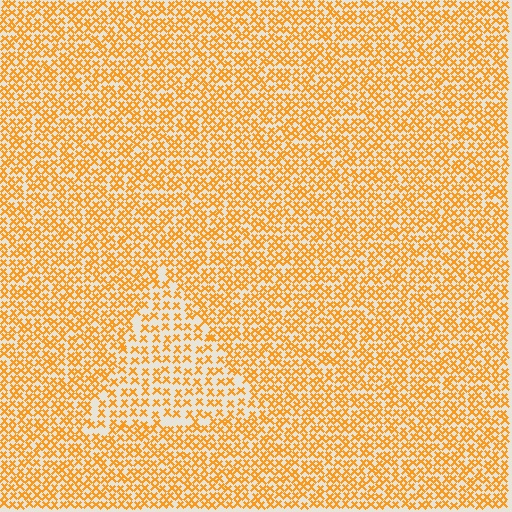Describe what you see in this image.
The image contains small orange elements arranged at two different densities. A triangle-shaped region is visible where the elements are less densely packed than the surrounding area.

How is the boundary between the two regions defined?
The boundary is defined by a change in element density (approximately 1.7x ratio). All elements are the same color, size, and shape.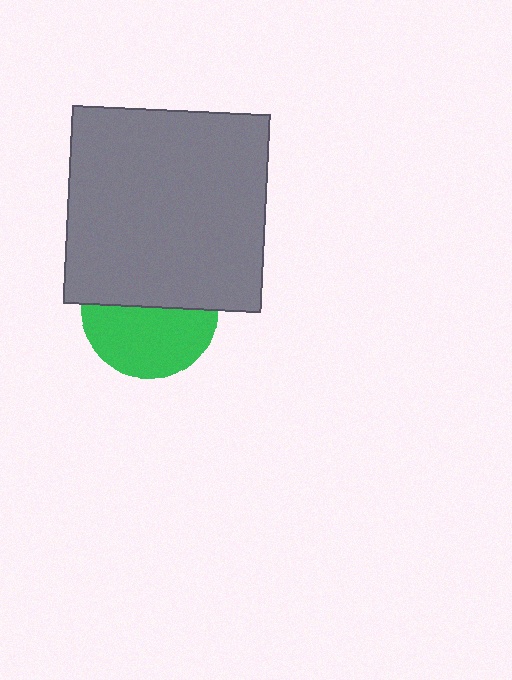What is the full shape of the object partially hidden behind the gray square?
The partially hidden object is a green circle.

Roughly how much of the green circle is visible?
About half of it is visible (roughly 52%).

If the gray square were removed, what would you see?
You would see the complete green circle.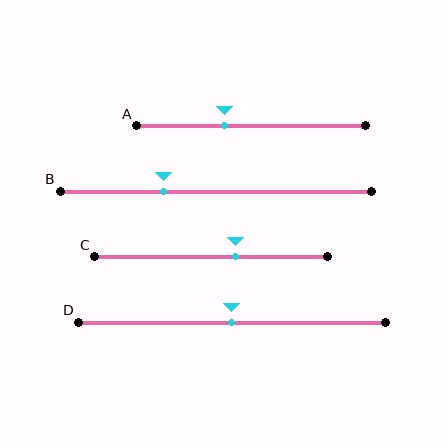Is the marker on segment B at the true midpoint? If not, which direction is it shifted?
No, the marker on segment B is shifted to the left by about 17% of the segment length.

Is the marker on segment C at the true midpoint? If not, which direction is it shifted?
No, the marker on segment C is shifted to the right by about 11% of the segment length.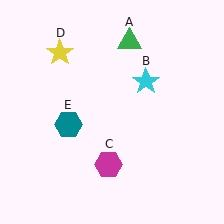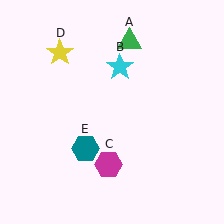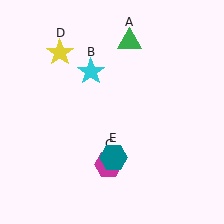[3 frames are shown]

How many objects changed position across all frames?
2 objects changed position: cyan star (object B), teal hexagon (object E).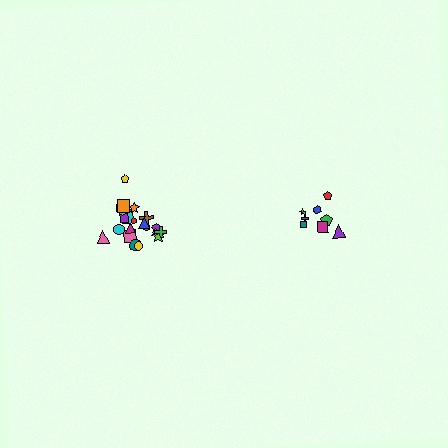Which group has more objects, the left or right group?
The left group.